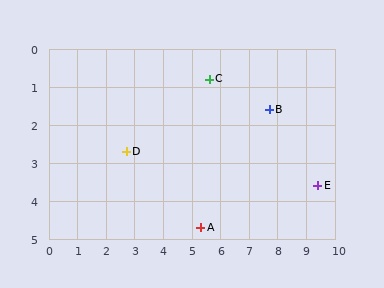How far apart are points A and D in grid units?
Points A and D are about 3.3 grid units apart.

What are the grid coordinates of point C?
Point C is at approximately (5.6, 0.8).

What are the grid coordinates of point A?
Point A is at approximately (5.3, 4.7).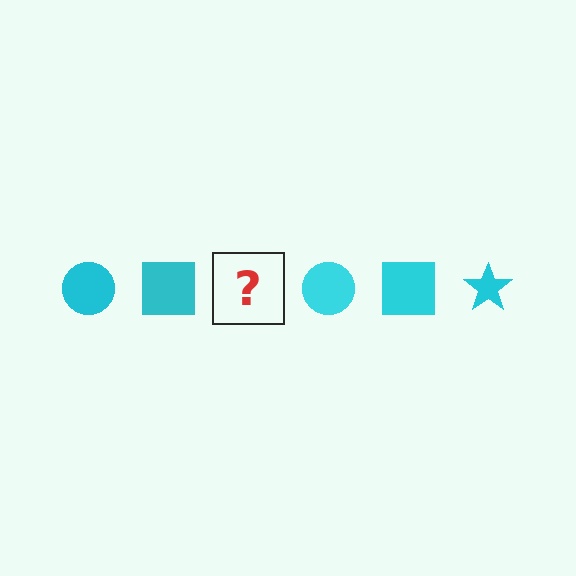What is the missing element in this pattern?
The missing element is a cyan star.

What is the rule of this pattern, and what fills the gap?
The rule is that the pattern cycles through circle, square, star shapes in cyan. The gap should be filled with a cyan star.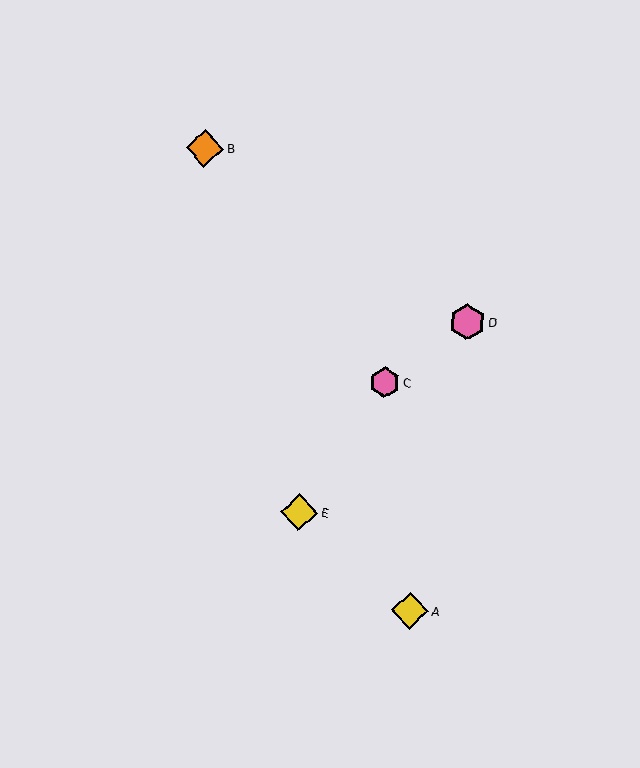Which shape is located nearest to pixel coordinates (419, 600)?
The yellow diamond (labeled A) at (410, 611) is nearest to that location.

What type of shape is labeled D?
Shape D is a pink hexagon.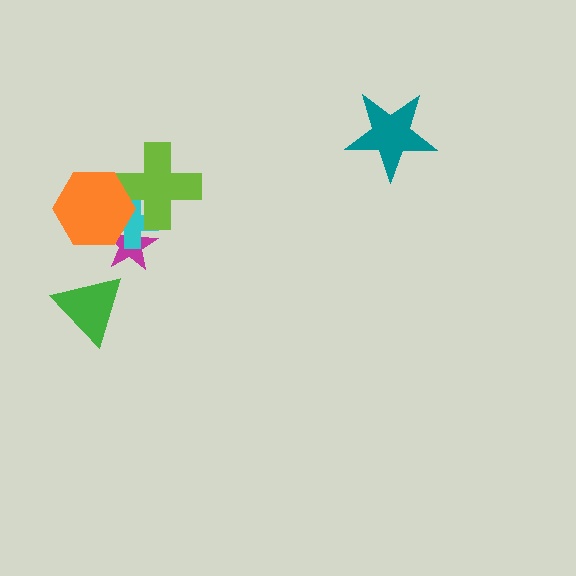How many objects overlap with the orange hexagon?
3 objects overlap with the orange hexagon.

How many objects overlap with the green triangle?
0 objects overlap with the green triangle.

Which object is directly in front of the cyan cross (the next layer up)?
The lime cross is directly in front of the cyan cross.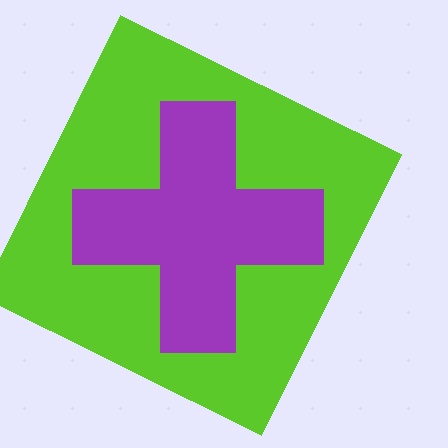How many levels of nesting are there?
2.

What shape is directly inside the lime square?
The purple cross.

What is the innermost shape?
The purple cross.